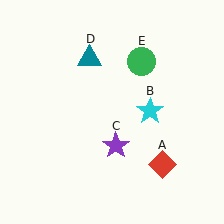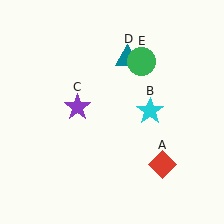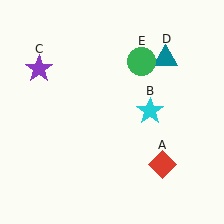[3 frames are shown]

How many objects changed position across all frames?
2 objects changed position: purple star (object C), teal triangle (object D).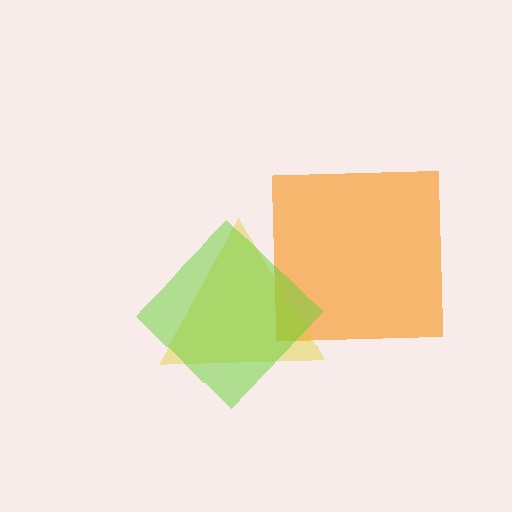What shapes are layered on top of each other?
The layered shapes are: an orange square, a yellow triangle, a lime diamond.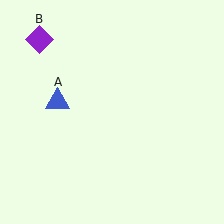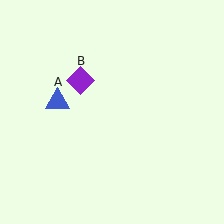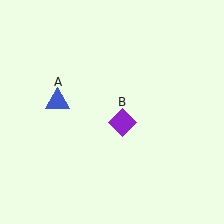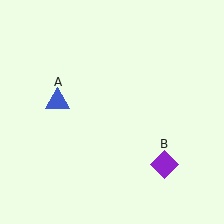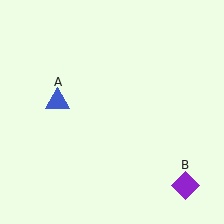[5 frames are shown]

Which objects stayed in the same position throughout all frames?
Blue triangle (object A) remained stationary.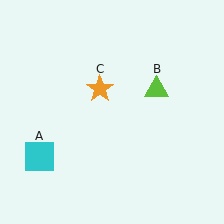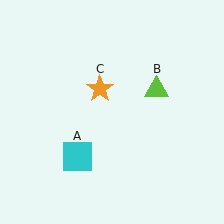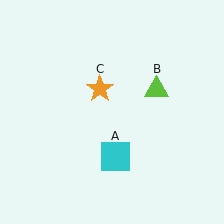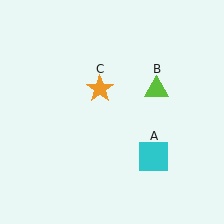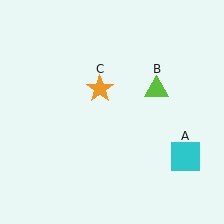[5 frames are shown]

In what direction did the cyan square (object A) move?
The cyan square (object A) moved right.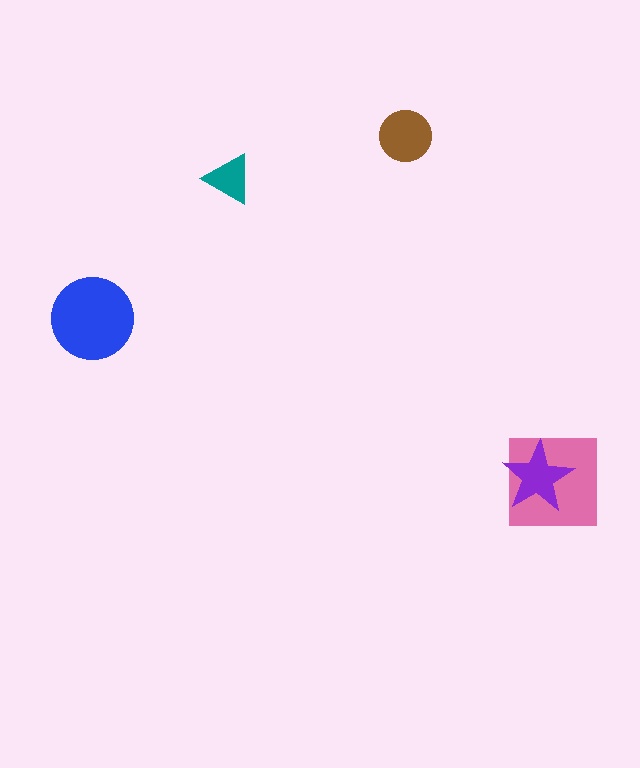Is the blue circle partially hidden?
No, no other shape covers it.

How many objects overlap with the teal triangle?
0 objects overlap with the teal triangle.